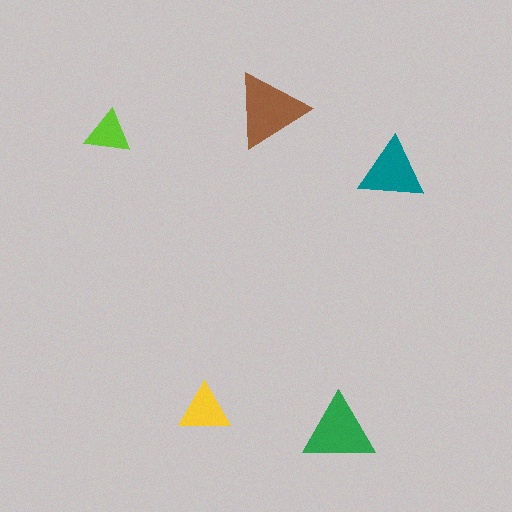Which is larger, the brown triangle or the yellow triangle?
The brown one.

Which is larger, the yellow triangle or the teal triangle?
The teal one.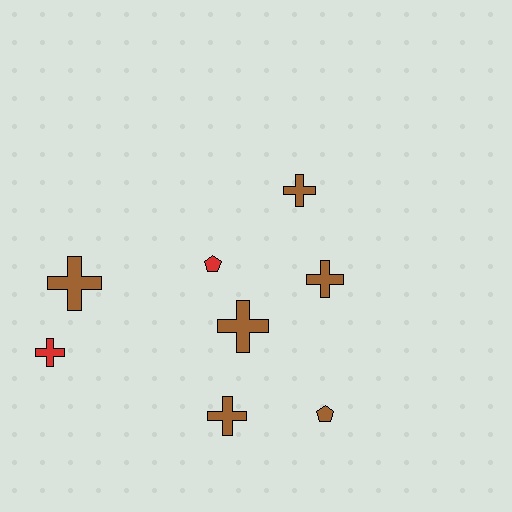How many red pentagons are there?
There is 1 red pentagon.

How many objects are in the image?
There are 8 objects.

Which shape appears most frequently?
Cross, with 6 objects.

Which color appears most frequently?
Brown, with 6 objects.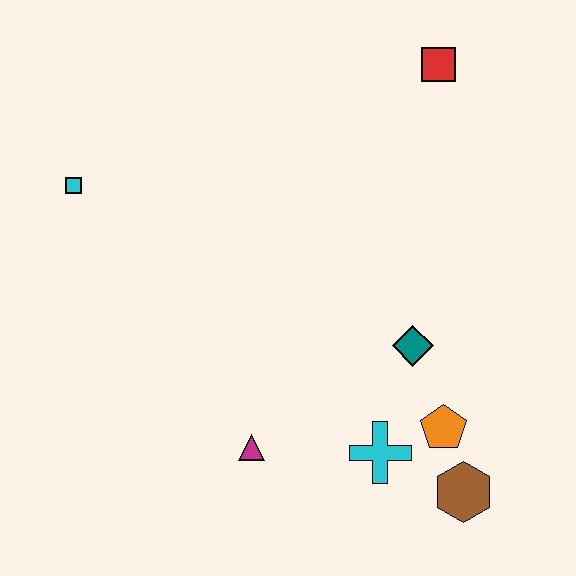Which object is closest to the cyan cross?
The orange pentagon is closest to the cyan cross.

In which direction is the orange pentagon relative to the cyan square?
The orange pentagon is to the right of the cyan square.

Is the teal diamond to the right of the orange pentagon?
No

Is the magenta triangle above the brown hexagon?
Yes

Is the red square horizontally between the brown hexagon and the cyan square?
Yes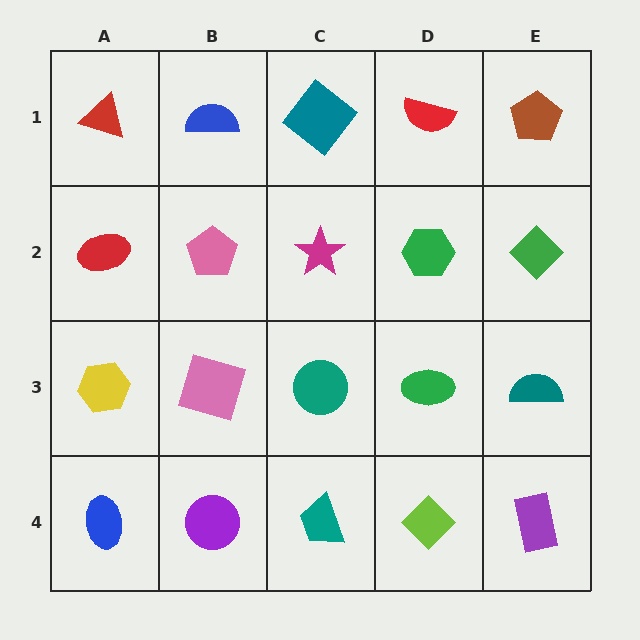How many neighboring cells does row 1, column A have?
2.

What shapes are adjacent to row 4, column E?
A teal semicircle (row 3, column E), a lime diamond (row 4, column D).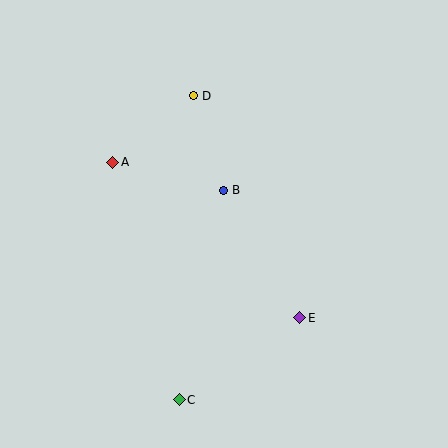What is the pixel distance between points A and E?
The distance between A and E is 243 pixels.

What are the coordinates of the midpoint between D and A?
The midpoint between D and A is at (153, 129).